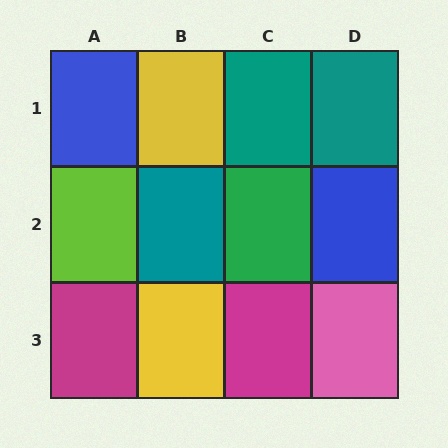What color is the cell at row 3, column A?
Magenta.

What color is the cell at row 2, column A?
Lime.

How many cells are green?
1 cell is green.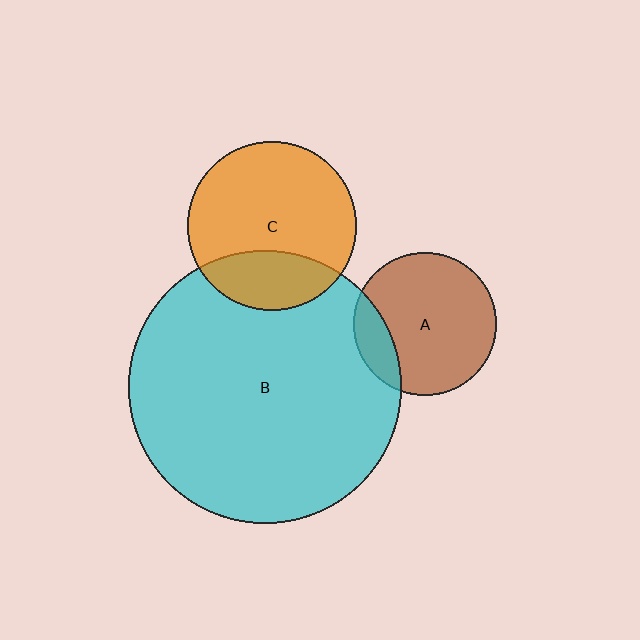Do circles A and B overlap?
Yes.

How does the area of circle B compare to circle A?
Approximately 3.7 times.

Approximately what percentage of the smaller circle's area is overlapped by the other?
Approximately 15%.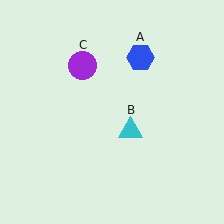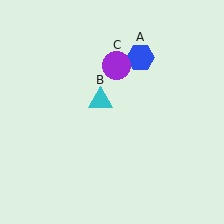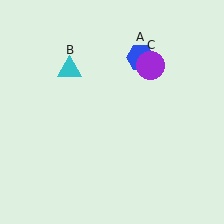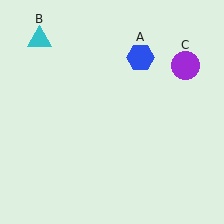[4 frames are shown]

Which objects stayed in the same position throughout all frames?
Blue hexagon (object A) remained stationary.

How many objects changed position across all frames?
2 objects changed position: cyan triangle (object B), purple circle (object C).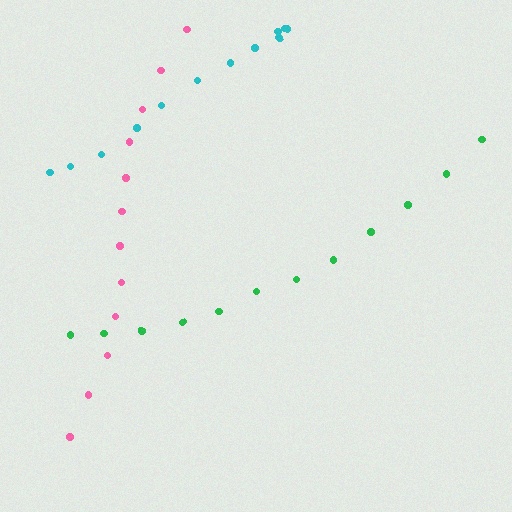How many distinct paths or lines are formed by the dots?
There are 3 distinct paths.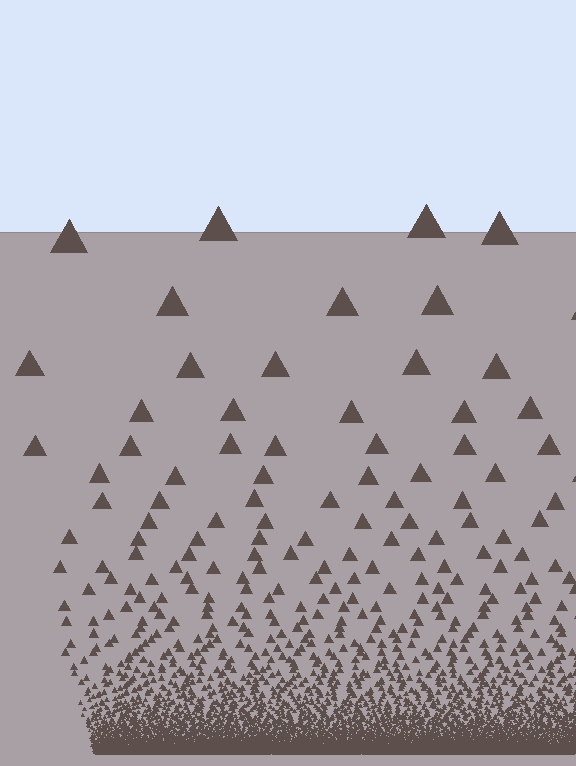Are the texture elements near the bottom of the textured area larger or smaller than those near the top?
Smaller. The gradient is inverted — elements near the bottom are smaller and denser.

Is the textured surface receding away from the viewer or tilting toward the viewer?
The surface appears to tilt toward the viewer. Texture elements get larger and sparser toward the top.